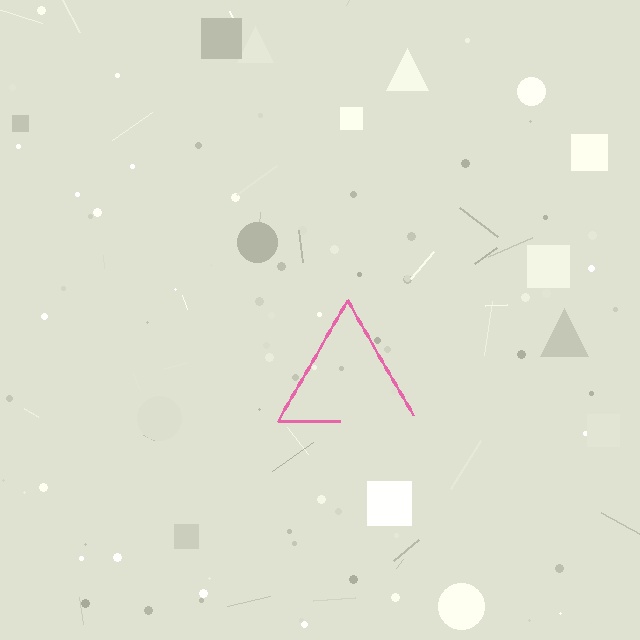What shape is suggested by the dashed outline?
The dashed outline suggests a triangle.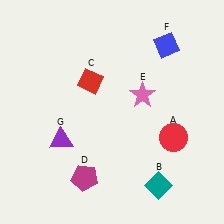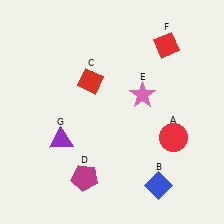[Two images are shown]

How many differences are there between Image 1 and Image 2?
There are 2 differences between the two images.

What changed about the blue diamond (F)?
In Image 1, F is blue. In Image 2, it changed to red.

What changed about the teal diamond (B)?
In Image 1, B is teal. In Image 2, it changed to blue.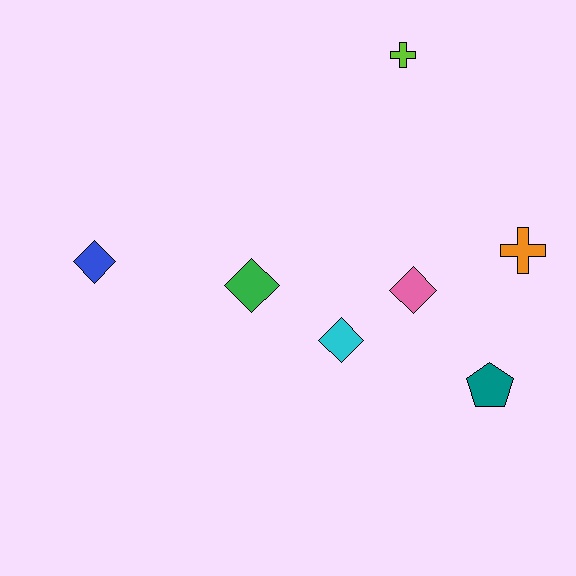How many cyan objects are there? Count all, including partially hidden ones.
There is 1 cyan object.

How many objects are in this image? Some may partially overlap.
There are 7 objects.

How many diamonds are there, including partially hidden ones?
There are 4 diamonds.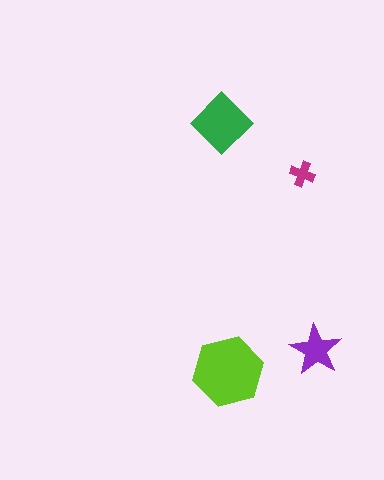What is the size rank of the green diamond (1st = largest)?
2nd.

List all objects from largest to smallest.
The lime hexagon, the green diamond, the purple star, the magenta cross.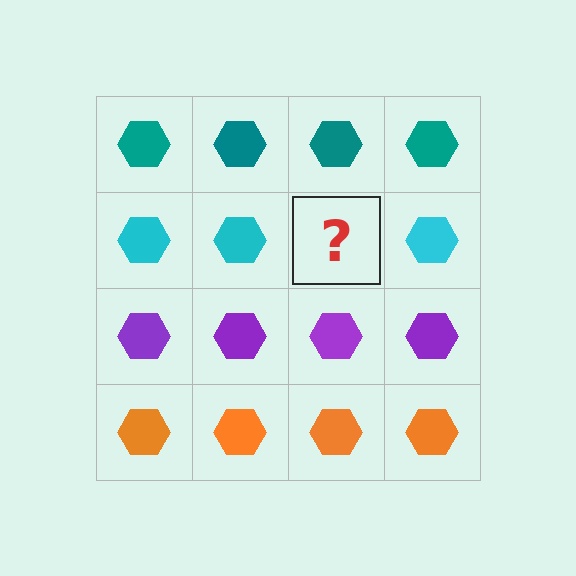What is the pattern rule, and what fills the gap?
The rule is that each row has a consistent color. The gap should be filled with a cyan hexagon.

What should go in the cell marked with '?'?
The missing cell should contain a cyan hexagon.